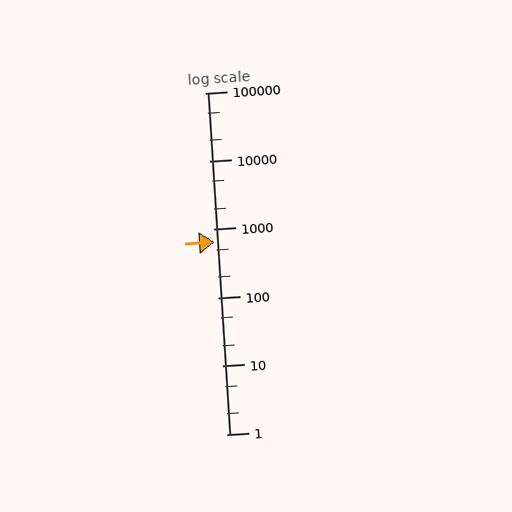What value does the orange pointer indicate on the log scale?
The pointer indicates approximately 650.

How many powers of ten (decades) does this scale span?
The scale spans 5 decades, from 1 to 100000.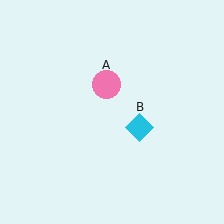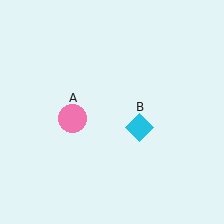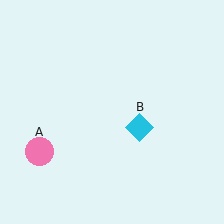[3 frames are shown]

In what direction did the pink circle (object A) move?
The pink circle (object A) moved down and to the left.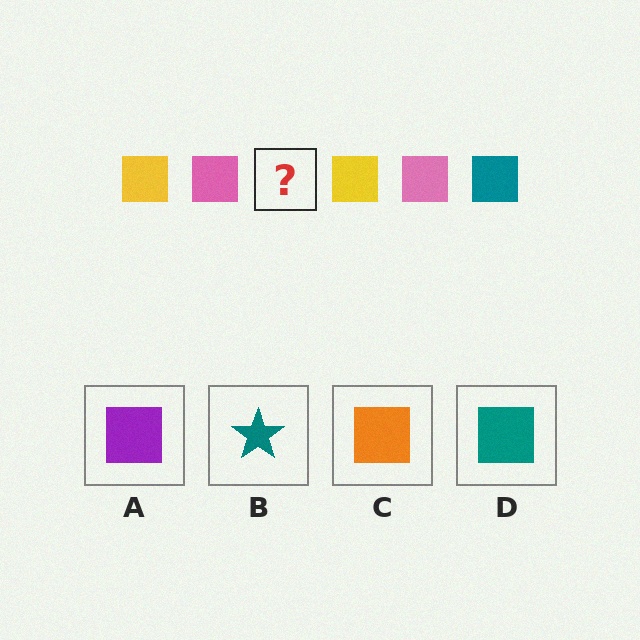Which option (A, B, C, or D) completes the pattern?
D.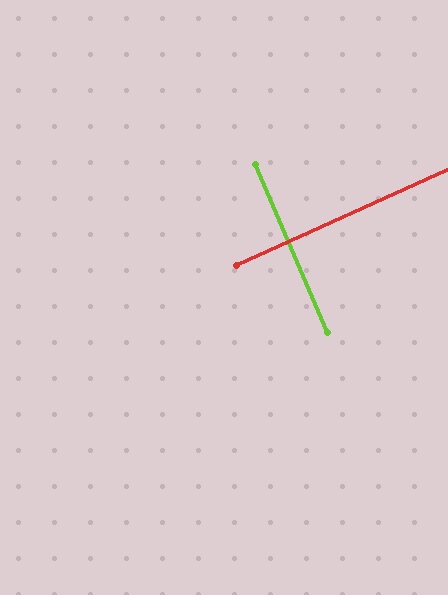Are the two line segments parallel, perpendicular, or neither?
Perpendicular — they meet at approximately 89°.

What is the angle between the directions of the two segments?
Approximately 89 degrees.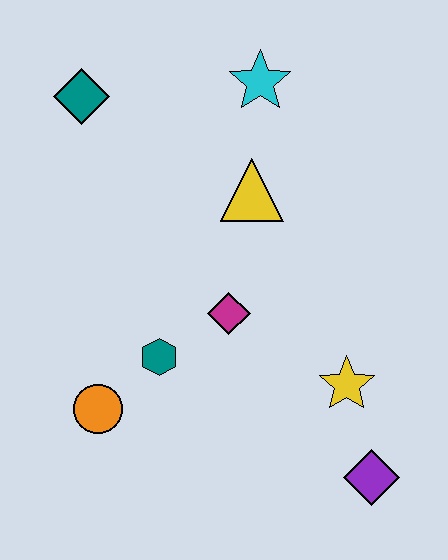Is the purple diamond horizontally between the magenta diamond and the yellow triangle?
No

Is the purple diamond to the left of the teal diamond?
No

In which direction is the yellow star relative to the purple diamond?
The yellow star is above the purple diamond.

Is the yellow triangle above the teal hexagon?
Yes